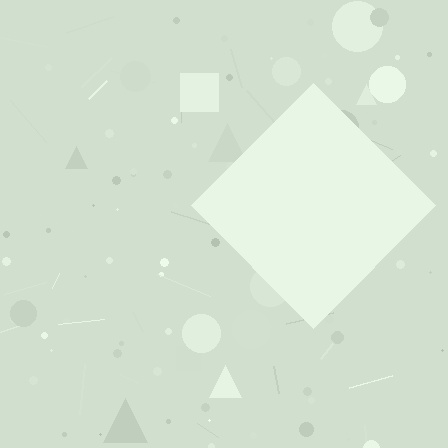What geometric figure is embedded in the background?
A diamond is embedded in the background.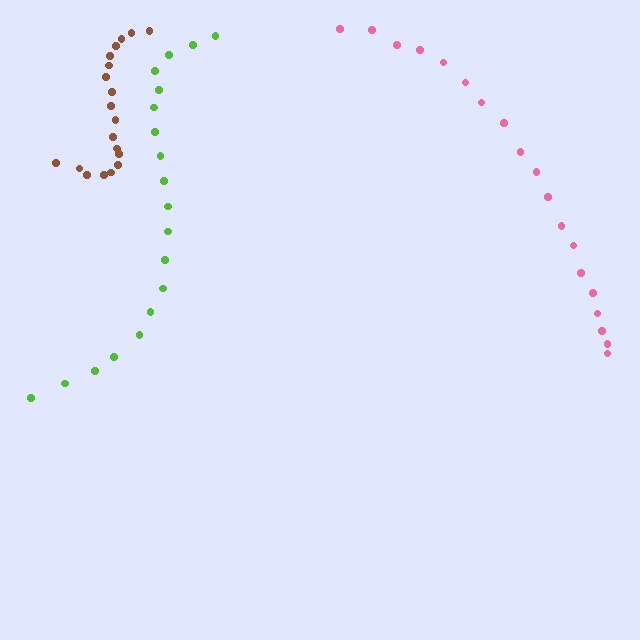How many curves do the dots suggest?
There are 3 distinct paths.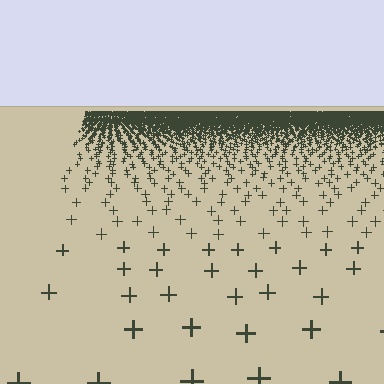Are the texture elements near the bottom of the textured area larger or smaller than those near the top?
Larger. Near the bottom, elements are closer to the viewer and appear at a bigger on-screen size.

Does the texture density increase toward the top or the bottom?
Density increases toward the top.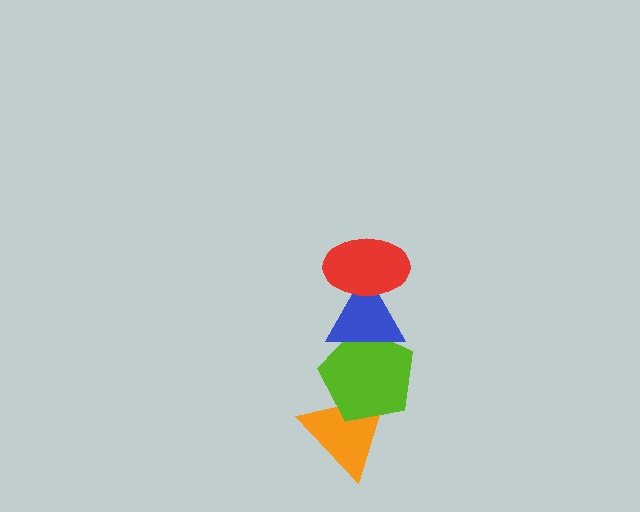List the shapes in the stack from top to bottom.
From top to bottom: the red ellipse, the blue triangle, the lime pentagon, the orange triangle.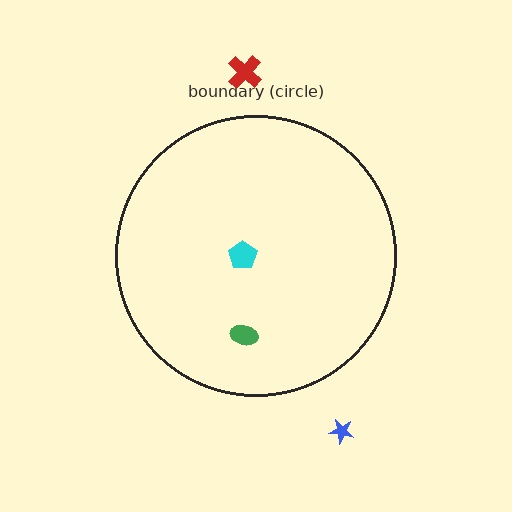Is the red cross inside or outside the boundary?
Outside.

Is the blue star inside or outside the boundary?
Outside.